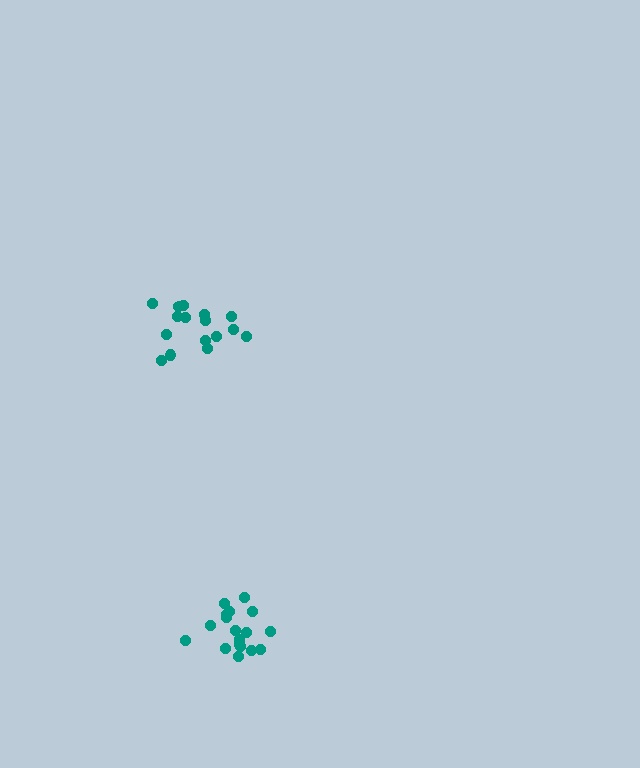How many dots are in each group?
Group 1: 16 dots, Group 2: 18 dots (34 total).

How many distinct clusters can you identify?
There are 2 distinct clusters.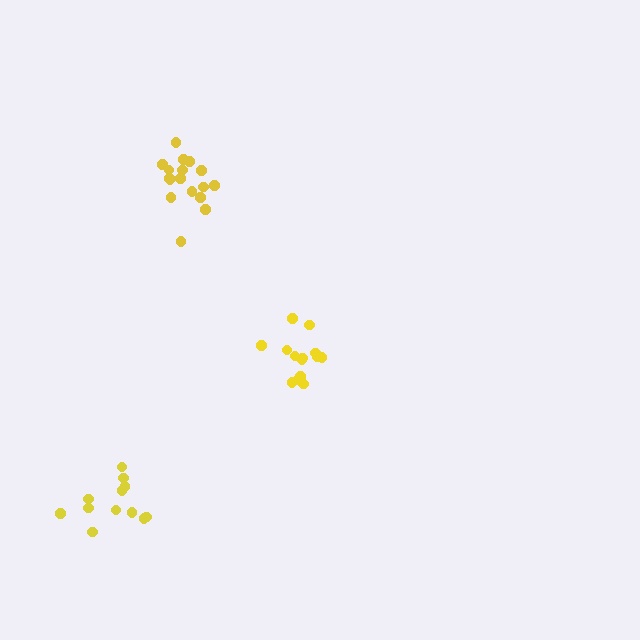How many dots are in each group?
Group 1: 12 dots, Group 2: 14 dots, Group 3: 17 dots (43 total).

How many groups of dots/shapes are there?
There are 3 groups.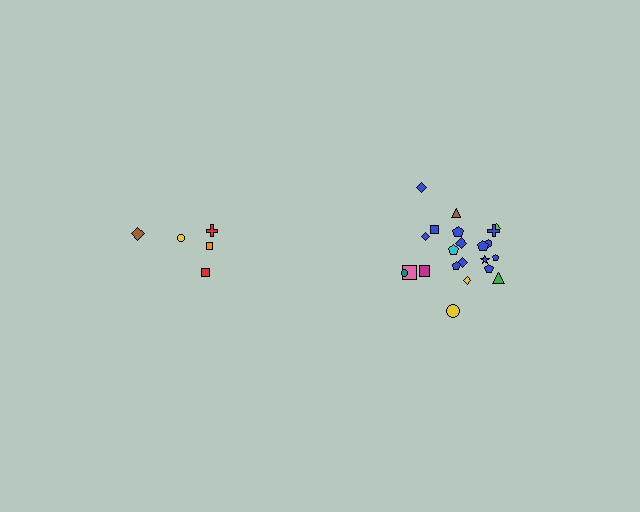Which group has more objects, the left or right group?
The right group.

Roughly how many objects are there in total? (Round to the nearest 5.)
Roughly 25 objects in total.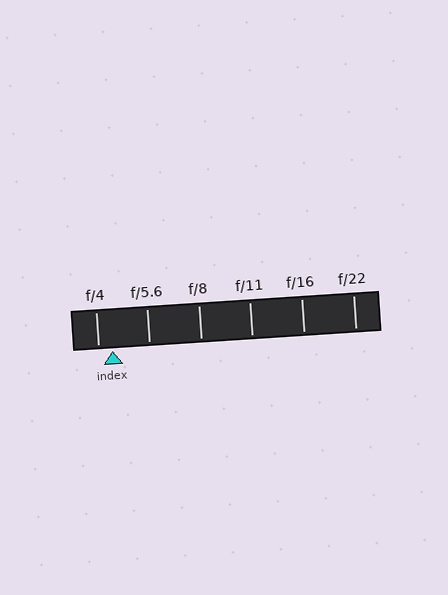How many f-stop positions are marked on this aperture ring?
There are 6 f-stop positions marked.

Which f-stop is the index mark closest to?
The index mark is closest to f/4.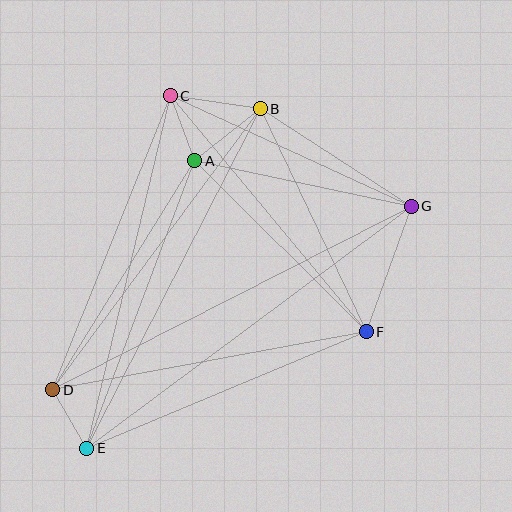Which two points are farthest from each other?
Points E and G are farthest from each other.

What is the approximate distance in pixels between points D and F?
The distance between D and F is approximately 319 pixels.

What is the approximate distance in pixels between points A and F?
The distance between A and F is approximately 242 pixels.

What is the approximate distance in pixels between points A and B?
The distance between A and B is approximately 84 pixels.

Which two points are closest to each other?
Points D and E are closest to each other.